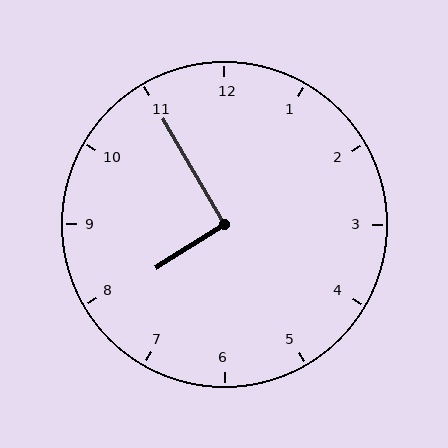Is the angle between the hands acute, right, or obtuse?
It is right.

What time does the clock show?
7:55.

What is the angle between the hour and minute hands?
Approximately 92 degrees.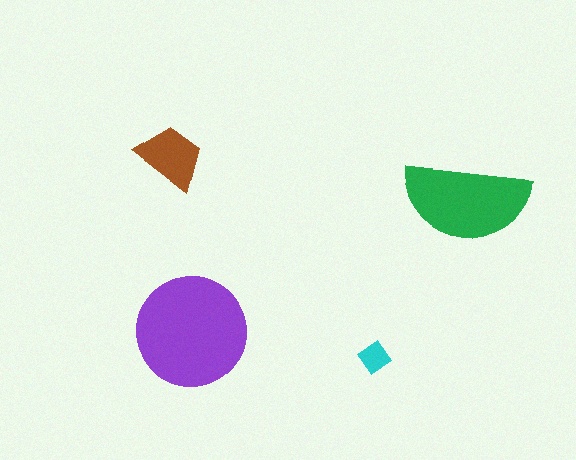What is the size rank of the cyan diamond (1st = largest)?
4th.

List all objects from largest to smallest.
The purple circle, the green semicircle, the brown trapezoid, the cyan diamond.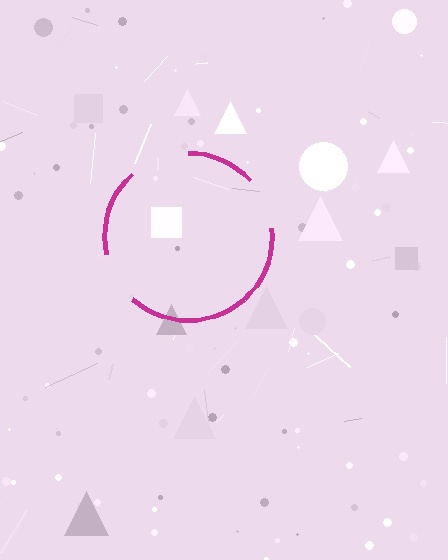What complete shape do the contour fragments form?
The contour fragments form a circle.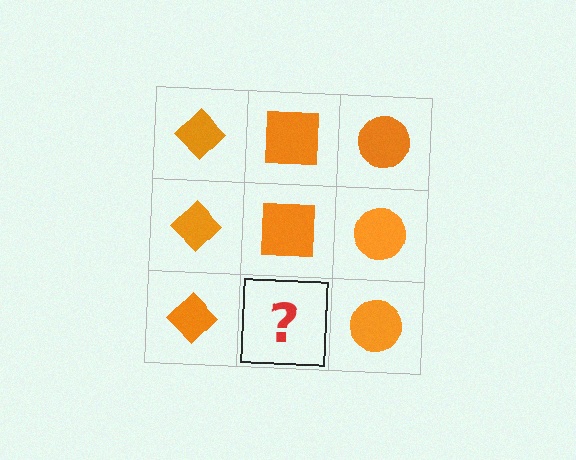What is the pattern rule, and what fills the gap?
The rule is that each column has a consistent shape. The gap should be filled with an orange square.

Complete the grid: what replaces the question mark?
The question mark should be replaced with an orange square.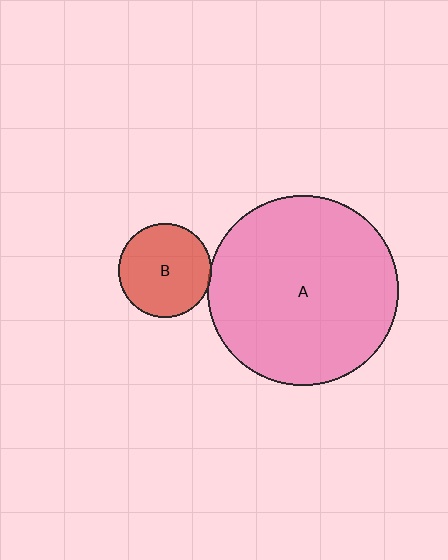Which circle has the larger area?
Circle A (pink).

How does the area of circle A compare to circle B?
Approximately 4.1 times.